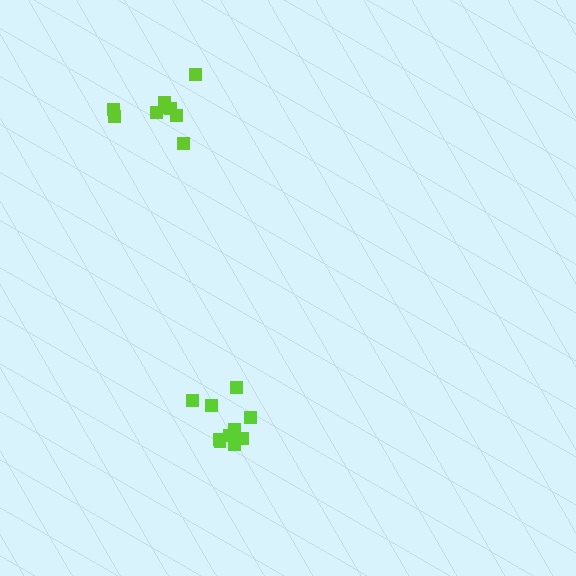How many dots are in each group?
Group 1: 10 dots, Group 2: 9 dots (19 total).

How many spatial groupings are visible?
There are 2 spatial groupings.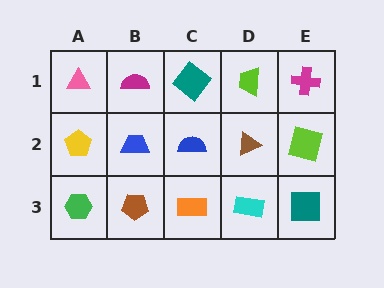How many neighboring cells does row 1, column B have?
3.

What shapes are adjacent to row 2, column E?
A magenta cross (row 1, column E), a teal square (row 3, column E), a brown triangle (row 2, column D).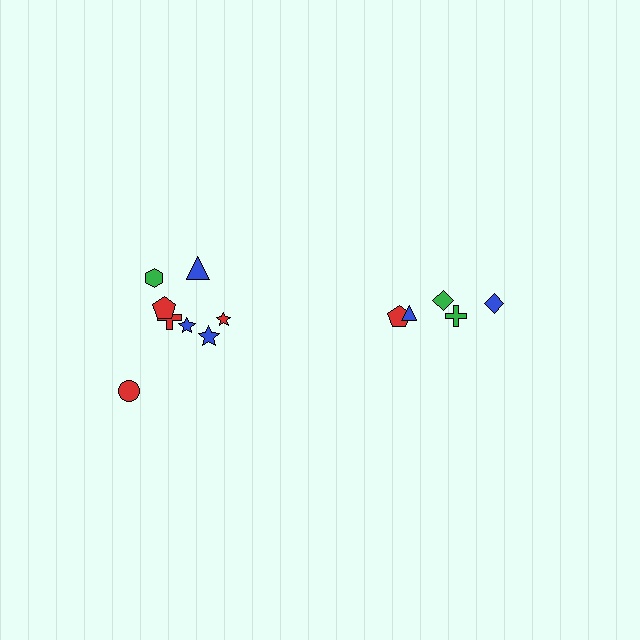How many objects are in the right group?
There are 5 objects.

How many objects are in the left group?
There are 8 objects.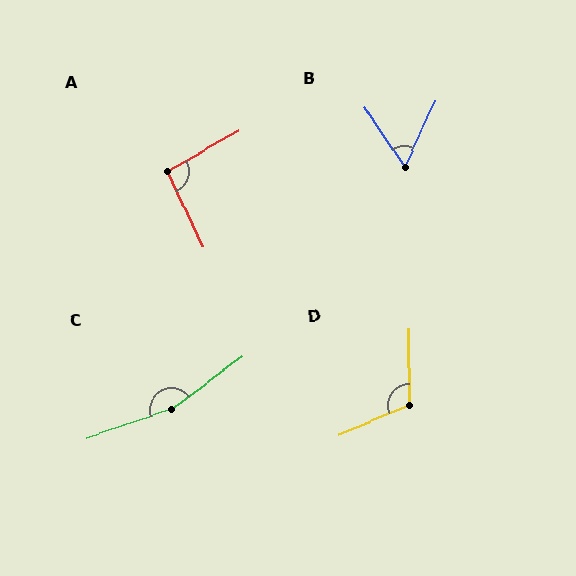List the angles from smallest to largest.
B (59°), A (94°), D (112°), C (162°).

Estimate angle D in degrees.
Approximately 112 degrees.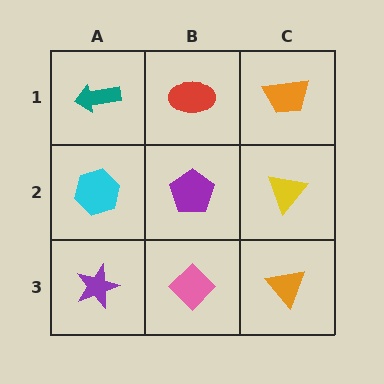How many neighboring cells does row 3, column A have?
2.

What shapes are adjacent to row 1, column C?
A yellow triangle (row 2, column C), a red ellipse (row 1, column B).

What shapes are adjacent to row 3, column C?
A yellow triangle (row 2, column C), a pink diamond (row 3, column B).